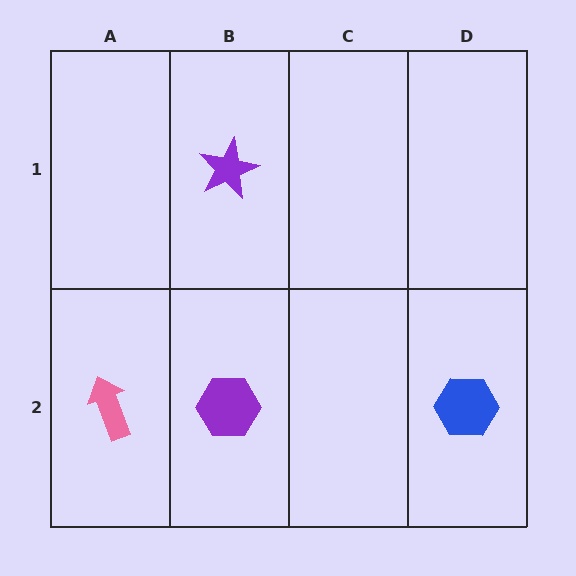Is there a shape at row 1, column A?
No, that cell is empty.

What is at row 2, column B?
A purple hexagon.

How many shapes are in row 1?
1 shape.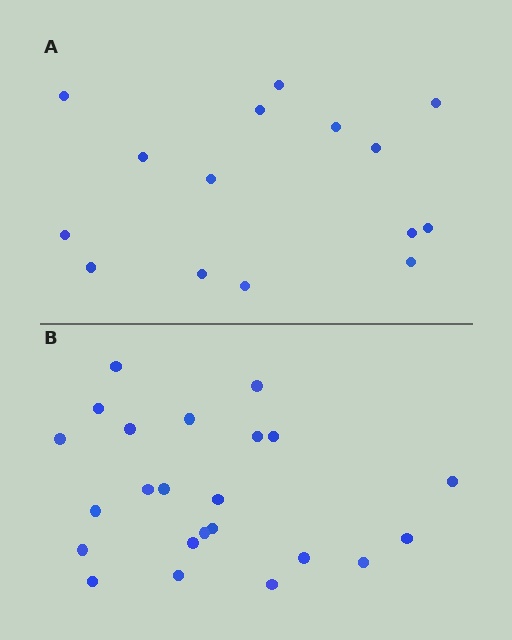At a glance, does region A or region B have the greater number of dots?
Region B (the bottom region) has more dots.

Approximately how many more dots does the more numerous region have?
Region B has roughly 8 or so more dots than region A.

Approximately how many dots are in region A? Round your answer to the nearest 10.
About 20 dots. (The exact count is 15, which rounds to 20.)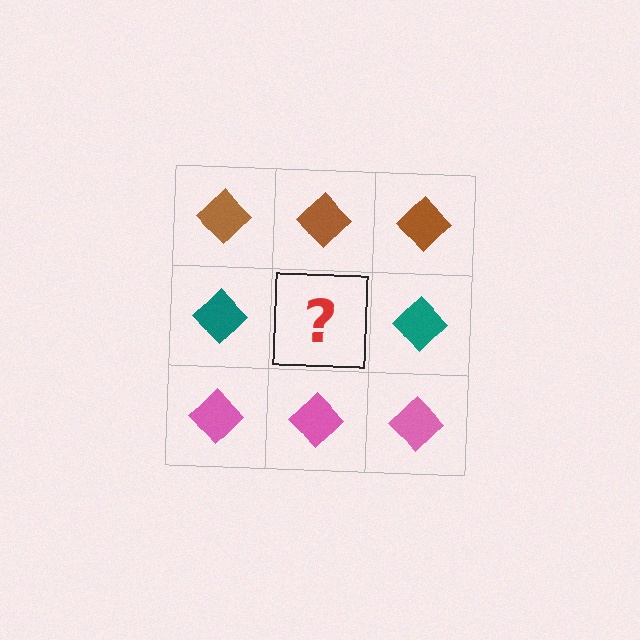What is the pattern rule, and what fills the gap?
The rule is that each row has a consistent color. The gap should be filled with a teal diamond.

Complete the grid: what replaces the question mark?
The question mark should be replaced with a teal diamond.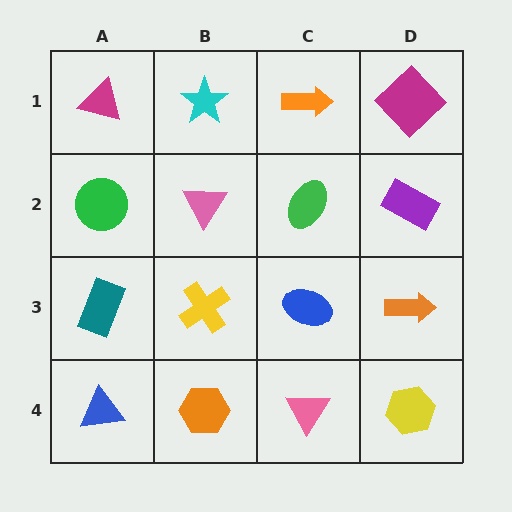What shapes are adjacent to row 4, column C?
A blue ellipse (row 3, column C), an orange hexagon (row 4, column B), a yellow hexagon (row 4, column D).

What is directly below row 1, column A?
A green circle.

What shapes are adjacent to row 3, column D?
A purple rectangle (row 2, column D), a yellow hexagon (row 4, column D), a blue ellipse (row 3, column C).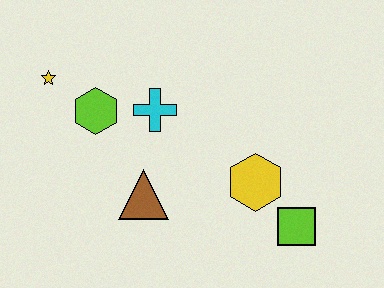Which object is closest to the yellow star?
The lime hexagon is closest to the yellow star.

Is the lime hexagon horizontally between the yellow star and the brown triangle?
Yes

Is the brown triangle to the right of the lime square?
No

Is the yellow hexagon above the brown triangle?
Yes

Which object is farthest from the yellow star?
The lime square is farthest from the yellow star.